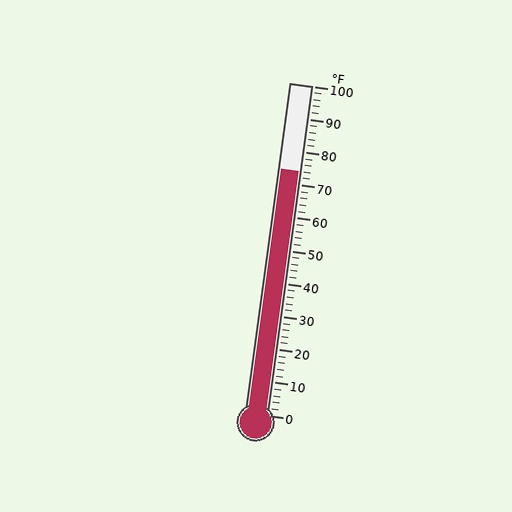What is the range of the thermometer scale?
The thermometer scale ranges from 0°F to 100°F.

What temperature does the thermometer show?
The thermometer shows approximately 74°F.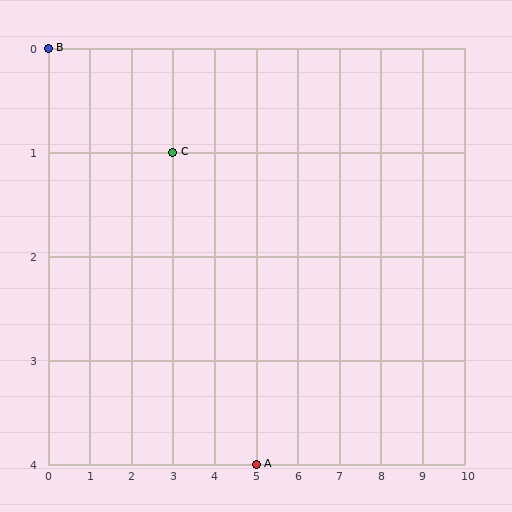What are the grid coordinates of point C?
Point C is at grid coordinates (3, 1).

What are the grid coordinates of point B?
Point B is at grid coordinates (0, 0).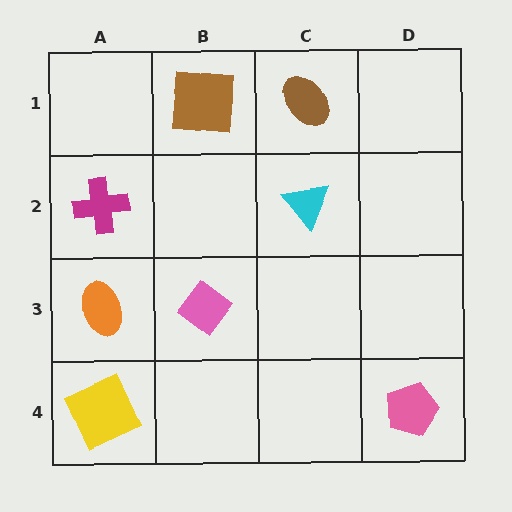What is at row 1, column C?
A brown ellipse.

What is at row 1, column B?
A brown square.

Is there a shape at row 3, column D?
No, that cell is empty.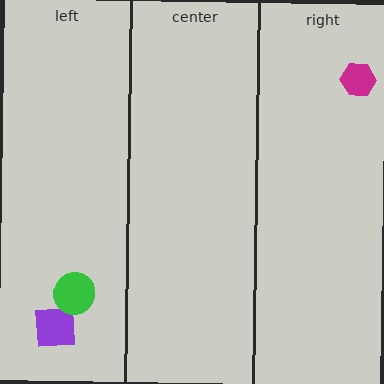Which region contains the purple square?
The left region.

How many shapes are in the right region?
1.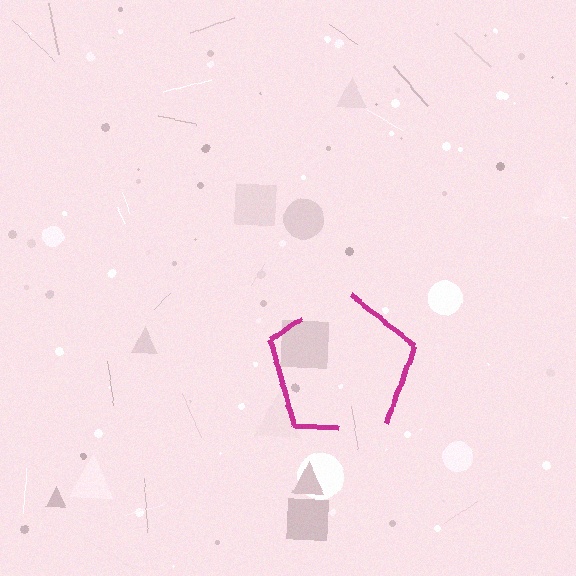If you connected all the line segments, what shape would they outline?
They would outline a pentagon.